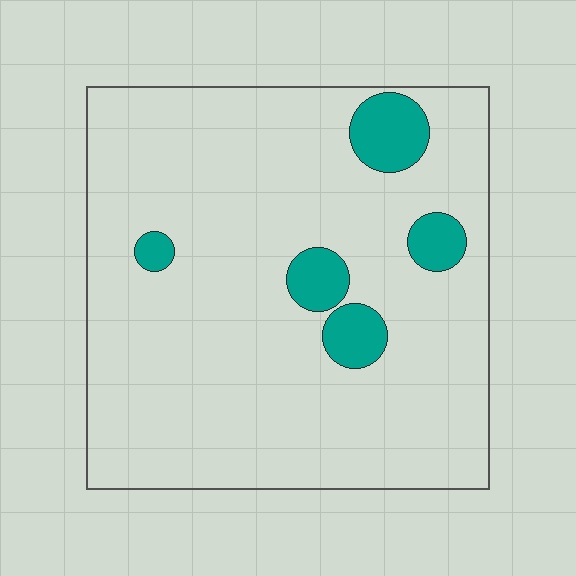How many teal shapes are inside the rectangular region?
5.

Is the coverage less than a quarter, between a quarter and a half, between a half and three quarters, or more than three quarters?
Less than a quarter.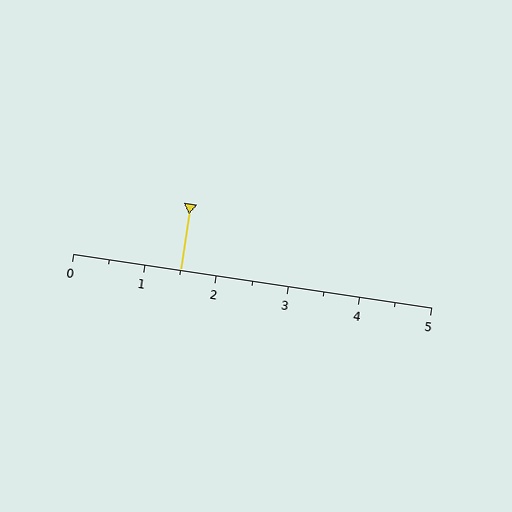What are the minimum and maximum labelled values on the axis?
The axis runs from 0 to 5.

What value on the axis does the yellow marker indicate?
The marker indicates approximately 1.5.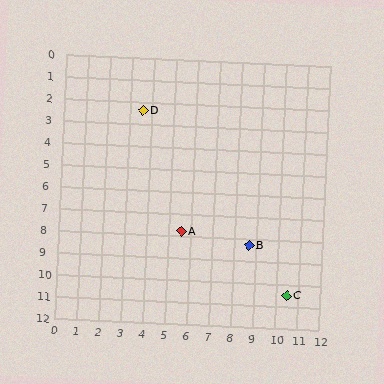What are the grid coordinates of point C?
Point C is at approximately (10.5, 10.5).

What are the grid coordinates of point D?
Point D is at approximately (3.6, 2.4).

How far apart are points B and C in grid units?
Points B and C are about 2.8 grid units apart.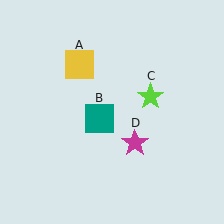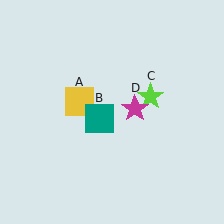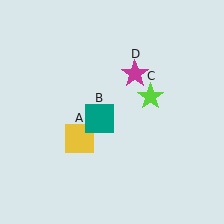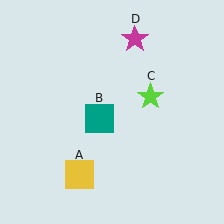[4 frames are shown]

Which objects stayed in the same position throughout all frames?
Teal square (object B) and lime star (object C) remained stationary.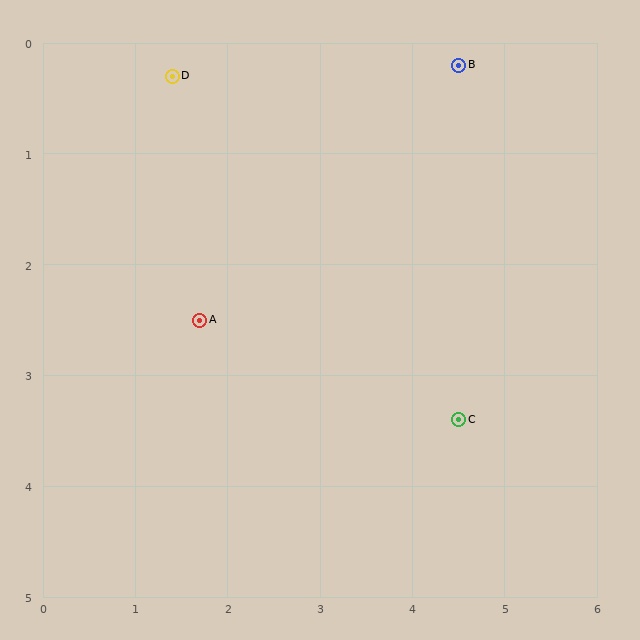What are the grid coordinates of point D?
Point D is at approximately (1.4, 0.3).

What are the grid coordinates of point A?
Point A is at approximately (1.7, 2.5).